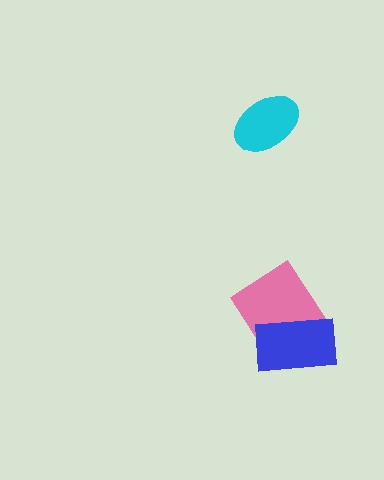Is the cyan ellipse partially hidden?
No, no other shape covers it.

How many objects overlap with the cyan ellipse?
0 objects overlap with the cyan ellipse.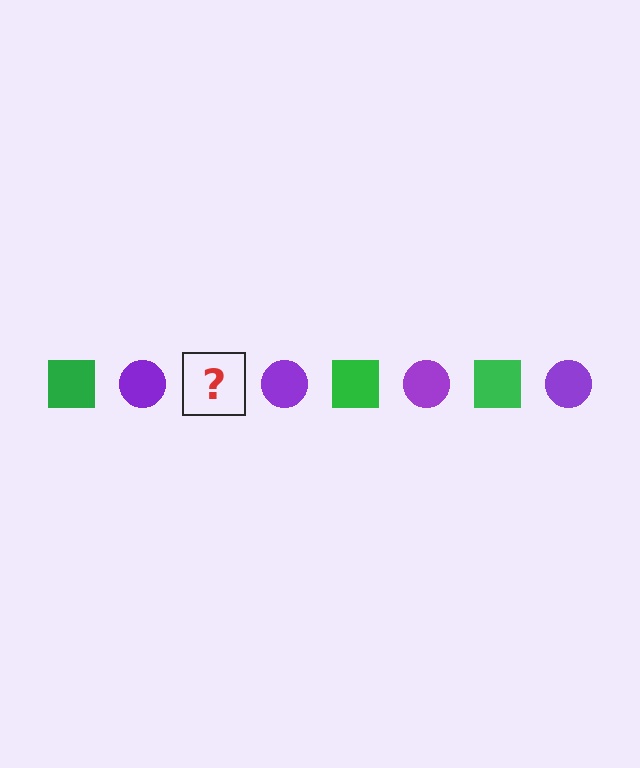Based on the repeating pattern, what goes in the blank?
The blank should be a green square.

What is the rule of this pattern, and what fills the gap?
The rule is that the pattern alternates between green square and purple circle. The gap should be filled with a green square.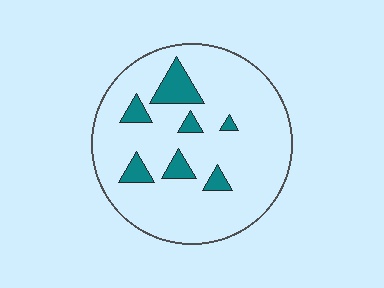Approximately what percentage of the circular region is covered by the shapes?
Approximately 10%.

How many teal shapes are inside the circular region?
7.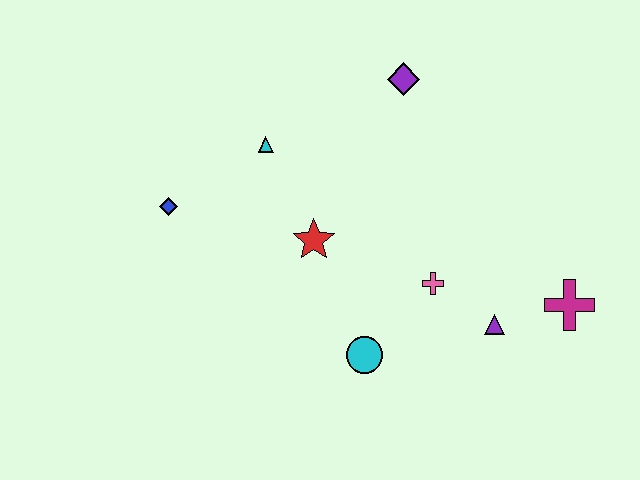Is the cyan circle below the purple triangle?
Yes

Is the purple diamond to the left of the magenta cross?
Yes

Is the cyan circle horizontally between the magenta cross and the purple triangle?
No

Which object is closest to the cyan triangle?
The red star is closest to the cyan triangle.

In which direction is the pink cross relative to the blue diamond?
The pink cross is to the right of the blue diamond.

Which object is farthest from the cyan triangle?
The magenta cross is farthest from the cyan triangle.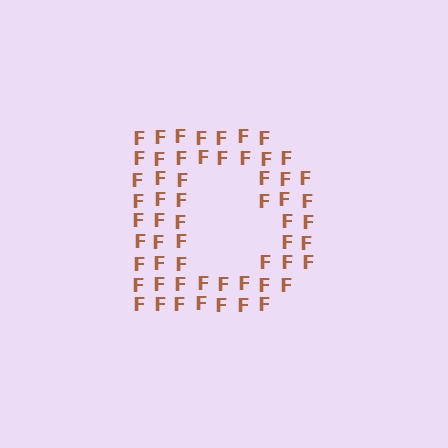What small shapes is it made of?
It is made of small letter F's.